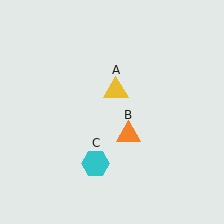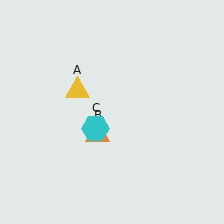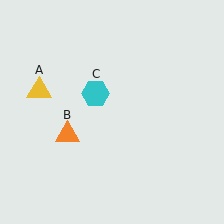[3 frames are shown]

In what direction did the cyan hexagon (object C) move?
The cyan hexagon (object C) moved up.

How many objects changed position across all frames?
3 objects changed position: yellow triangle (object A), orange triangle (object B), cyan hexagon (object C).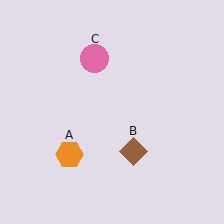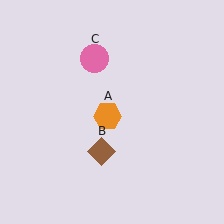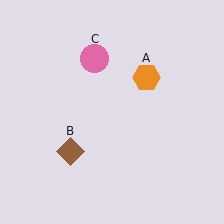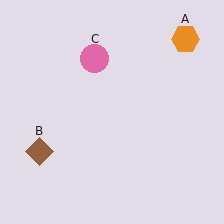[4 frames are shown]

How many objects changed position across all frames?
2 objects changed position: orange hexagon (object A), brown diamond (object B).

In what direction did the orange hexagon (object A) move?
The orange hexagon (object A) moved up and to the right.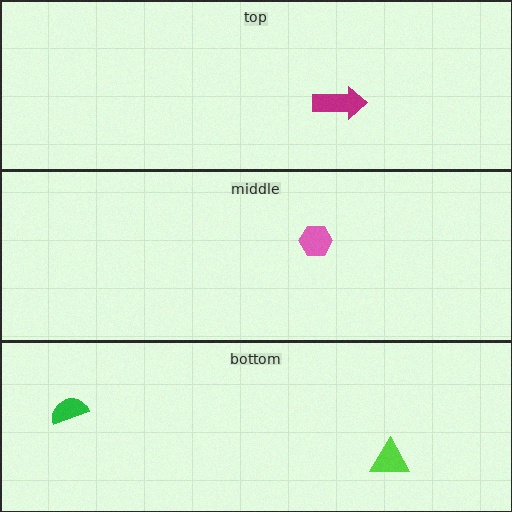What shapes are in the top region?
The magenta arrow.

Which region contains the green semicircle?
The bottom region.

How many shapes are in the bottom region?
2.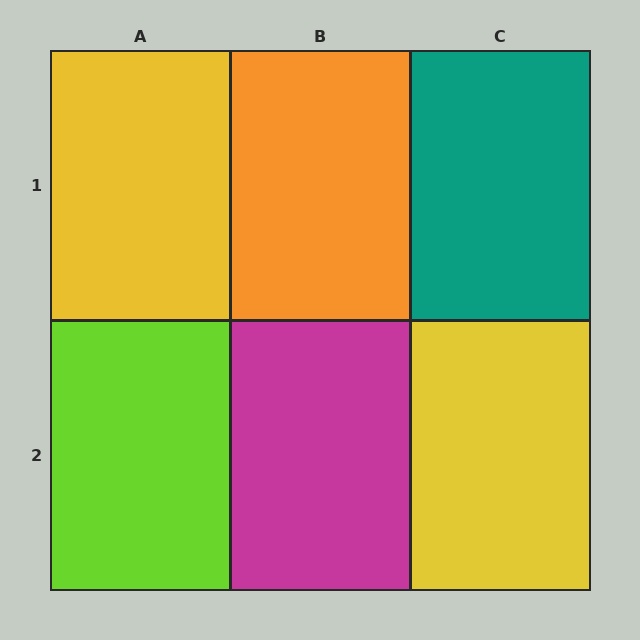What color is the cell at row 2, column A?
Lime.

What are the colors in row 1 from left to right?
Yellow, orange, teal.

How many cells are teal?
1 cell is teal.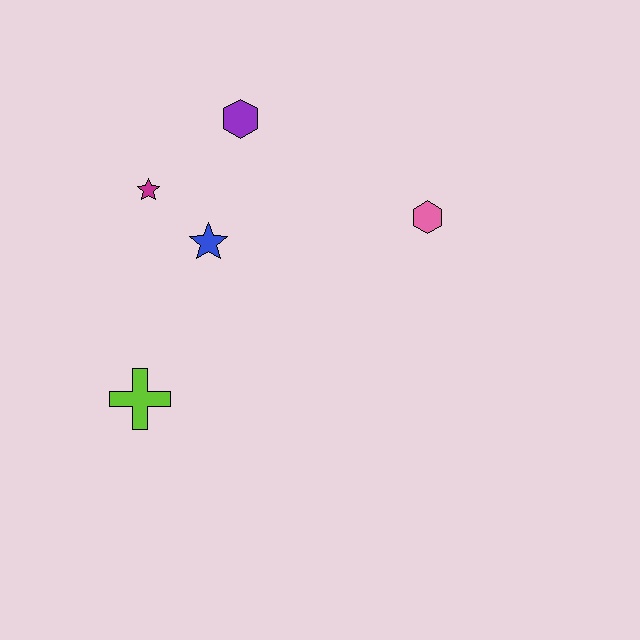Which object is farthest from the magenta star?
The pink hexagon is farthest from the magenta star.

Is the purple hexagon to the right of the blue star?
Yes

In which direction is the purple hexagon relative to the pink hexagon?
The purple hexagon is to the left of the pink hexagon.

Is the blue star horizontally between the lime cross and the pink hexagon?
Yes